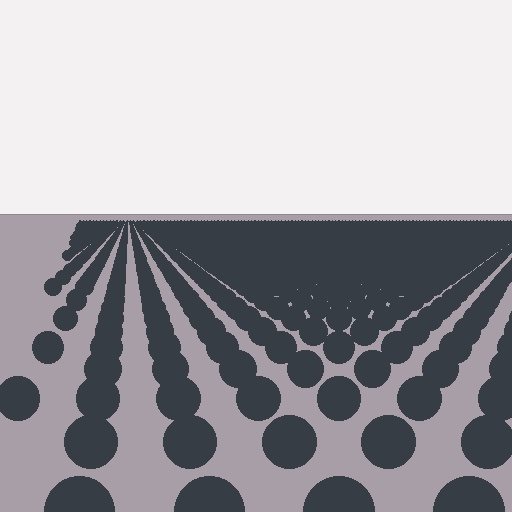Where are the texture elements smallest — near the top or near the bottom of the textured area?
Near the top.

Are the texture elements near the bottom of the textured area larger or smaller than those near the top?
Larger. Near the bottom, elements are closer to the viewer and appear at a bigger on-screen size.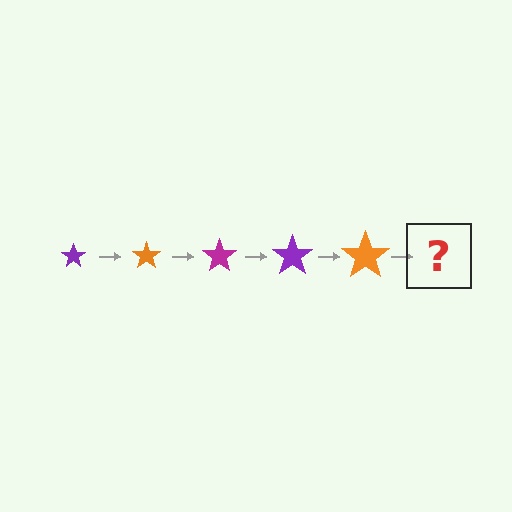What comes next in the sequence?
The next element should be a magenta star, larger than the previous one.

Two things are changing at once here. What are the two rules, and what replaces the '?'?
The two rules are that the star grows larger each step and the color cycles through purple, orange, and magenta. The '?' should be a magenta star, larger than the previous one.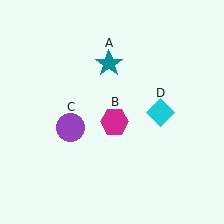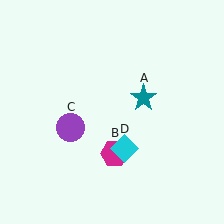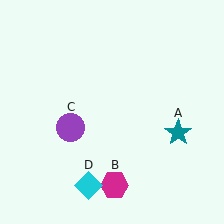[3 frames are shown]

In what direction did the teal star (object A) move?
The teal star (object A) moved down and to the right.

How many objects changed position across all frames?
3 objects changed position: teal star (object A), magenta hexagon (object B), cyan diamond (object D).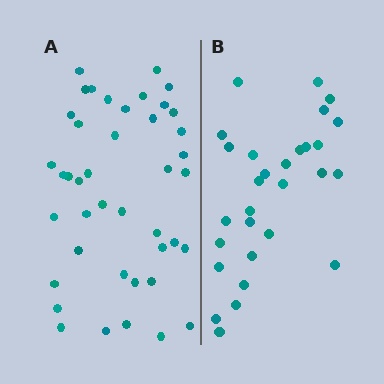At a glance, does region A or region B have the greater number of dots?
Region A (the left region) has more dots.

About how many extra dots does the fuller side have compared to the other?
Region A has approximately 15 more dots than region B.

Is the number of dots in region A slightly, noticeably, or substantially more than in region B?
Region A has noticeably more, but not dramatically so. The ratio is roughly 1.4 to 1.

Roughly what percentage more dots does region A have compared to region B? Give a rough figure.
About 45% more.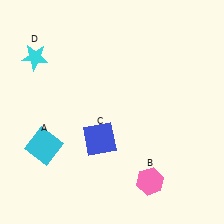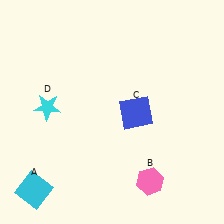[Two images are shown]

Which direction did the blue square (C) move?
The blue square (C) moved right.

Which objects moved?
The objects that moved are: the cyan square (A), the blue square (C), the cyan star (D).